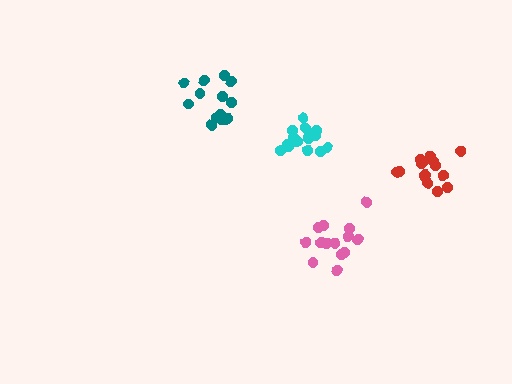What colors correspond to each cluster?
The clusters are colored: red, pink, teal, cyan.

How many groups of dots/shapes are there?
There are 4 groups.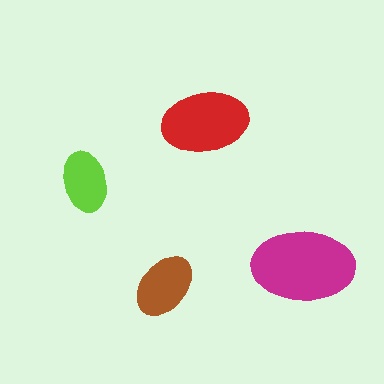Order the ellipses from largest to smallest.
the magenta one, the red one, the brown one, the lime one.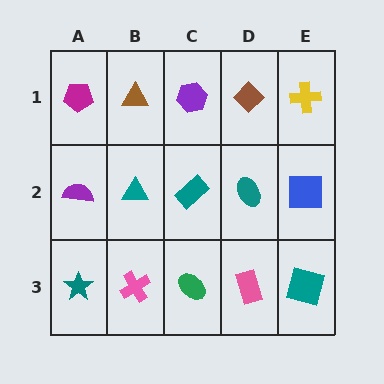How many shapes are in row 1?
5 shapes.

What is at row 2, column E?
A blue square.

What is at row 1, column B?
A brown triangle.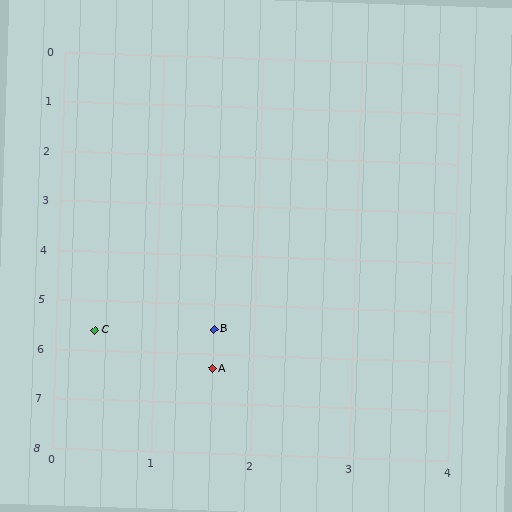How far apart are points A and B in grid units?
Points A and B are about 0.8 grid units apart.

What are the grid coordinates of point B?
Point B is at approximately (1.6, 5.5).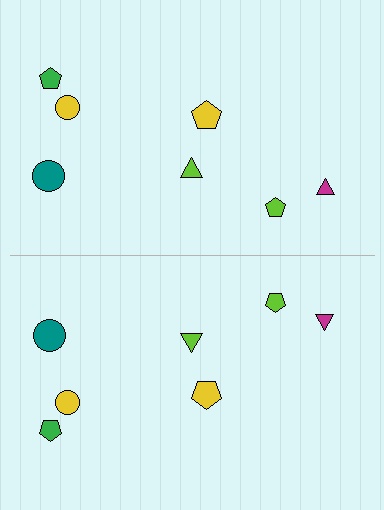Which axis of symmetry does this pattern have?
The pattern has a horizontal axis of symmetry running through the center of the image.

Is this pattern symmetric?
Yes, this pattern has bilateral (reflection) symmetry.